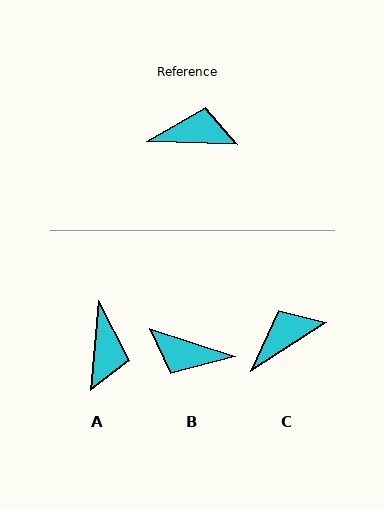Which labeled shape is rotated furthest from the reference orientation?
B, about 164 degrees away.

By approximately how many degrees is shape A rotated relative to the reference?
Approximately 93 degrees clockwise.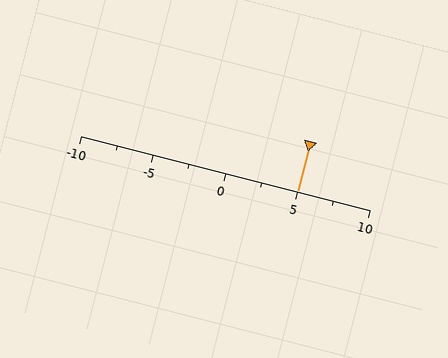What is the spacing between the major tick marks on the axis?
The major ticks are spaced 5 apart.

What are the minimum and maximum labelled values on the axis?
The axis runs from -10 to 10.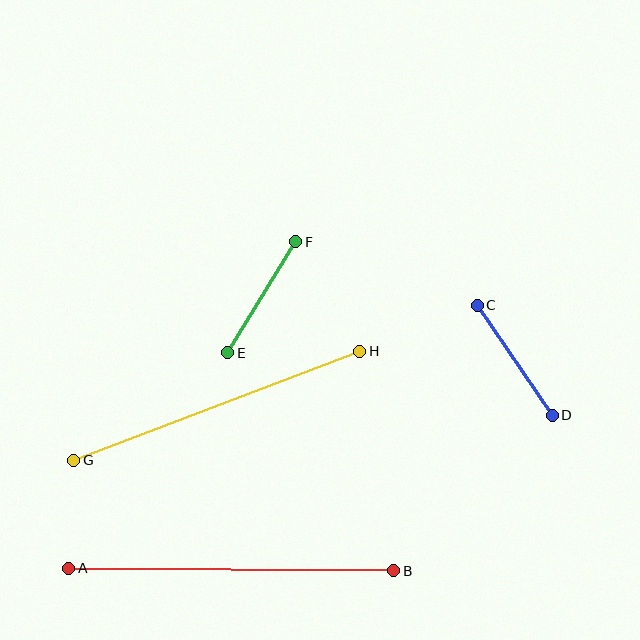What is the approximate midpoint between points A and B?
The midpoint is at approximately (231, 570) pixels.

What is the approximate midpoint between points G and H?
The midpoint is at approximately (217, 406) pixels.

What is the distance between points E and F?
The distance is approximately 130 pixels.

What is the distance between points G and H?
The distance is approximately 306 pixels.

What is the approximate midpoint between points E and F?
The midpoint is at approximately (262, 297) pixels.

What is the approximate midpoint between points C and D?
The midpoint is at approximately (515, 360) pixels.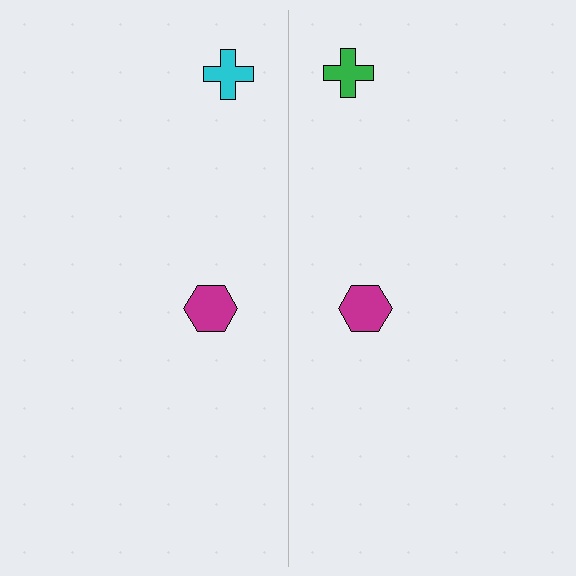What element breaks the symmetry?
The green cross on the right side breaks the symmetry — its mirror counterpart is cyan.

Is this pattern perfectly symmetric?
No, the pattern is not perfectly symmetric. The green cross on the right side breaks the symmetry — its mirror counterpart is cyan.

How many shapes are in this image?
There are 4 shapes in this image.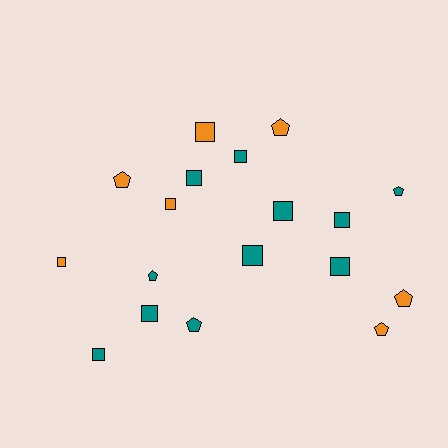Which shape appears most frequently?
Square, with 11 objects.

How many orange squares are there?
There are 3 orange squares.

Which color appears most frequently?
Teal, with 11 objects.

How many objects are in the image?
There are 18 objects.